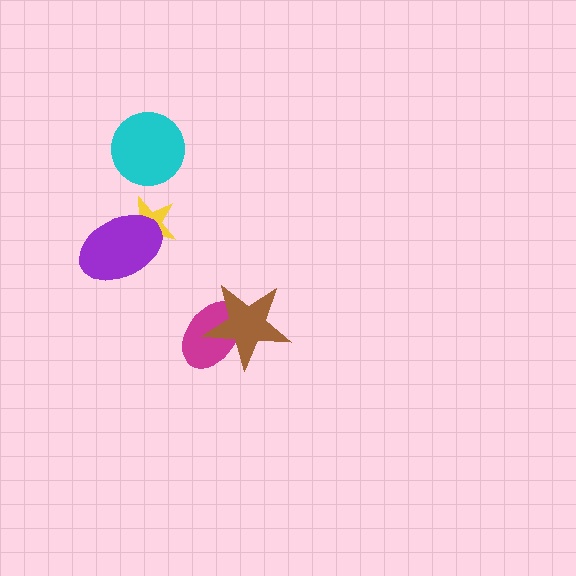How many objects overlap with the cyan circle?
0 objects overlap with the cyan circle.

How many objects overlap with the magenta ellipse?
1 object overlaps with the magenta ellipse.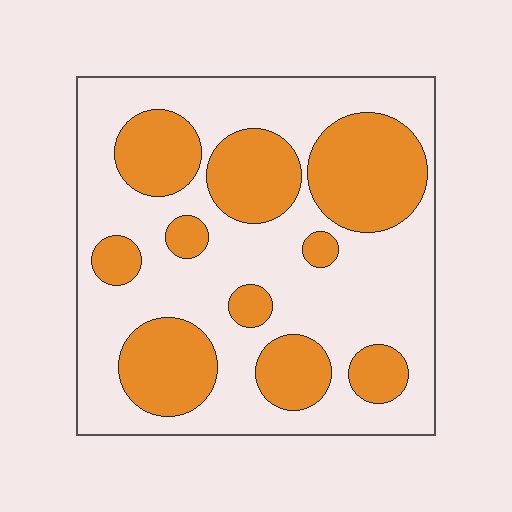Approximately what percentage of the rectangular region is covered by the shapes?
Approximately 35%.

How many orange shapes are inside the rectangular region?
10.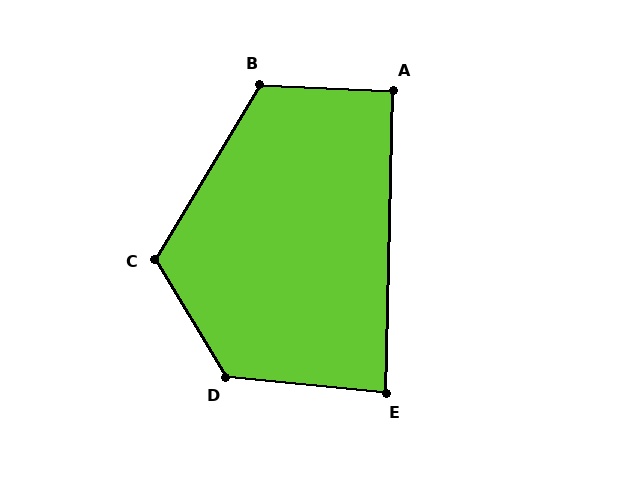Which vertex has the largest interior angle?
D, at approximately 127 degrees.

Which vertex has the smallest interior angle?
E, at approximately 86 degrees.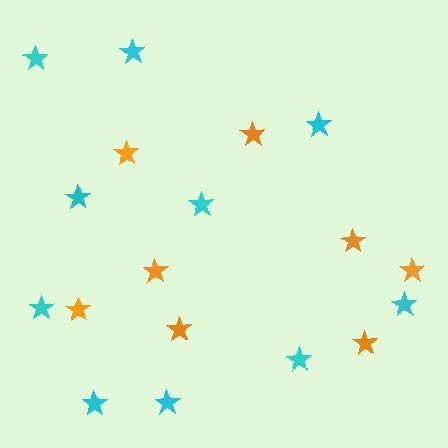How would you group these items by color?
There are 2 groups: one group of orange stars (8) and one group of cyan stars (10).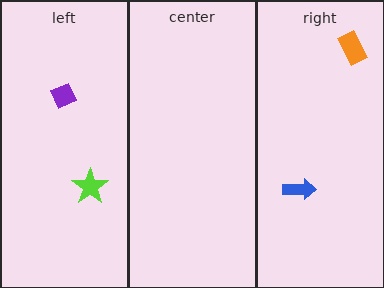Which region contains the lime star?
The left region.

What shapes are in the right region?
The orange rectangle, the blue arrow.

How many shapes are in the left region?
2.